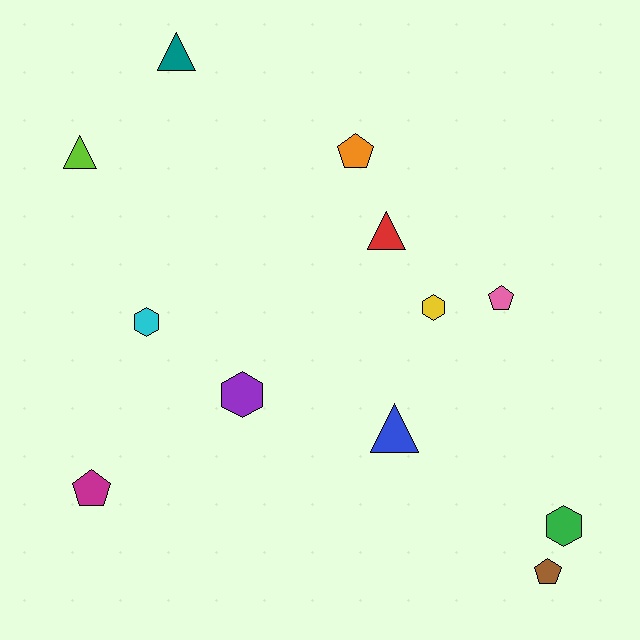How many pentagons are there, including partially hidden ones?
There are 4 pentagons.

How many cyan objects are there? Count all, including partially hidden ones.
There is 1 cyan object.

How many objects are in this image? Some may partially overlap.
There are 12 objects.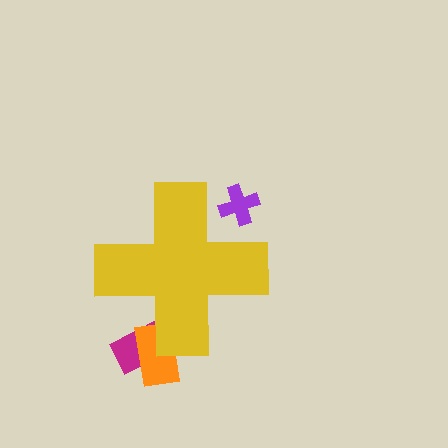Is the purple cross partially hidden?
Yes, the purple cross is partially hidden behind the yellow cross.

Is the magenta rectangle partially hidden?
Yes, the magenta rectangle is partially hidden behind the yellow cross.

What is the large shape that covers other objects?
A yellow cross.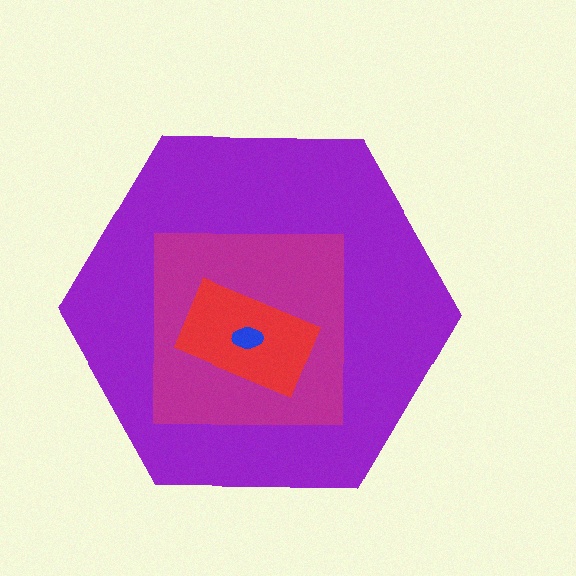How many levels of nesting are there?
4.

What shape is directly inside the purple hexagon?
The magenta square.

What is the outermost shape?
The purple hexagon.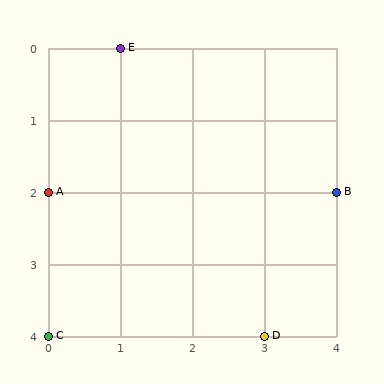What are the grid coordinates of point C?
Point C is at grid coordinates (0, 4).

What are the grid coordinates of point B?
Point B is at grid coordinates (4, 2).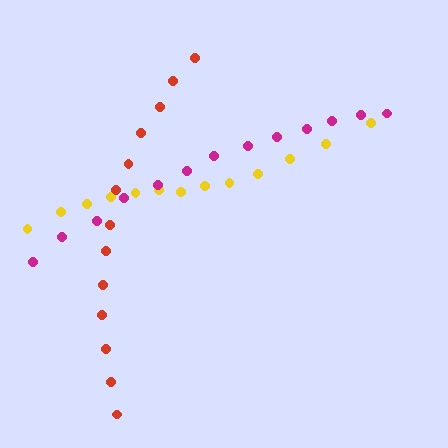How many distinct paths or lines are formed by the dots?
There are 3 distinct paths.